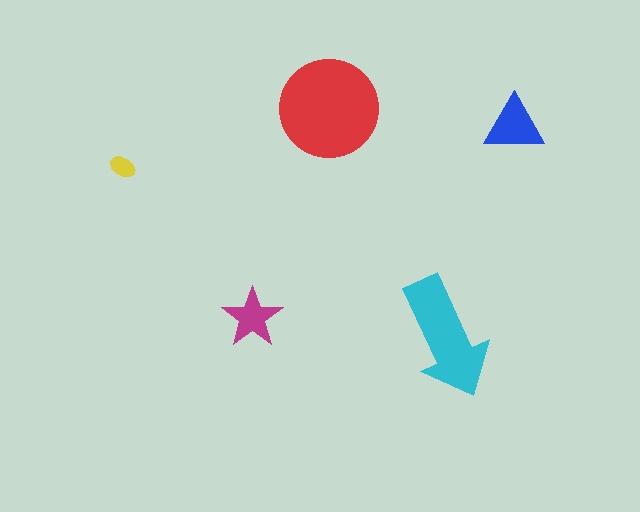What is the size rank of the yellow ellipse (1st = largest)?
5th.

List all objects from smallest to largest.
The yellow ellipse, the magenta star, the blue triangle, the cyan arrow, the red circle.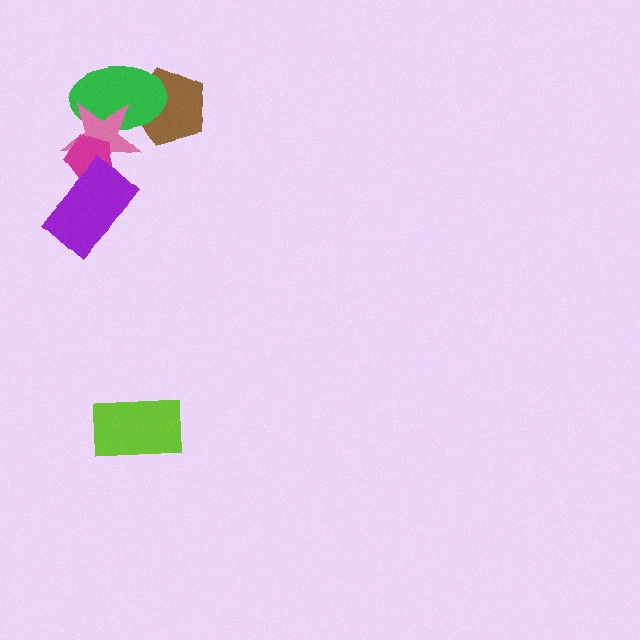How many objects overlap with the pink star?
4 objects overlap with the pink star.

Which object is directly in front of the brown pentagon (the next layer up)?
The green ellipse is directly in front of the brown pentagon.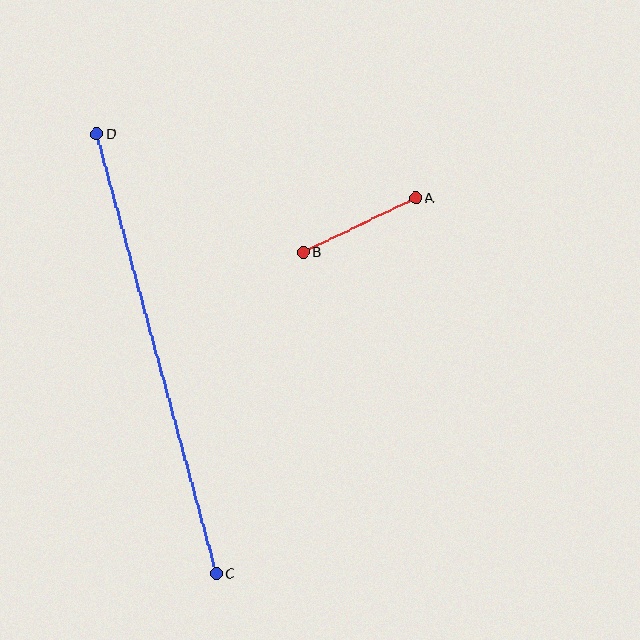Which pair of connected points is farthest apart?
Points C and D are farthest apart.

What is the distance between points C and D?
The distance is approximately 456 pixels.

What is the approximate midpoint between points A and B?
The midpoint is at approximately (359, 225) pixels.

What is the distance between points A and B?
The distance is approximately 125 pixels.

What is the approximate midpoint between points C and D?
The midpoint is at approximately (156, 354) pixels.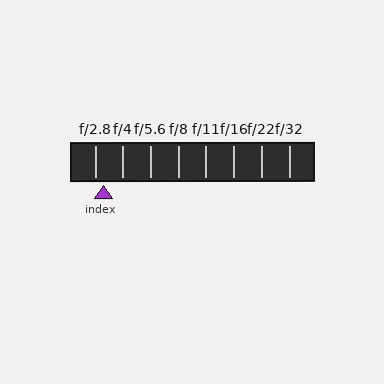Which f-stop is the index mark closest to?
The index mark is closest to f/2.8.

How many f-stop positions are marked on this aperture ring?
There are 8 f-stop positions marked.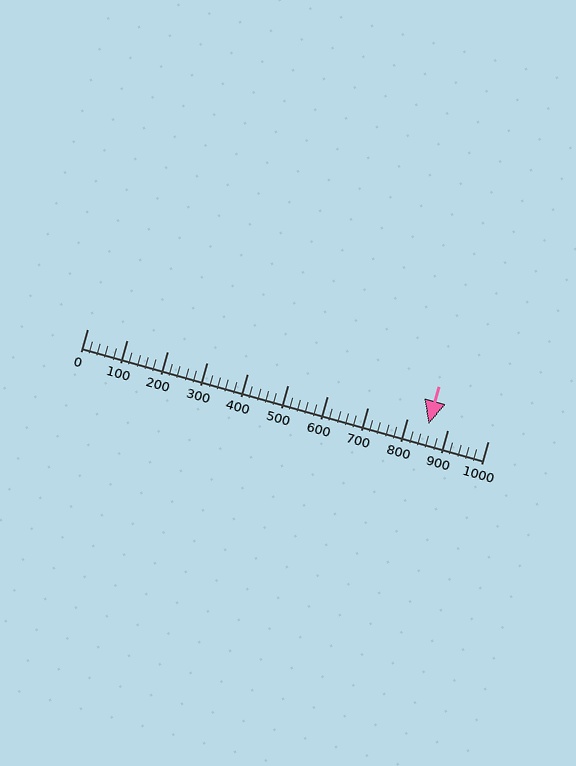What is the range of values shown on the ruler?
The ruler shows values from 0 to 1000.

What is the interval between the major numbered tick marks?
The major tick marks are spaced 100 units apart.